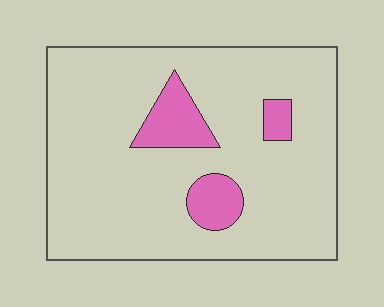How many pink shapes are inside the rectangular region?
3.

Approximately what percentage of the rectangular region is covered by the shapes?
Approximately 10%.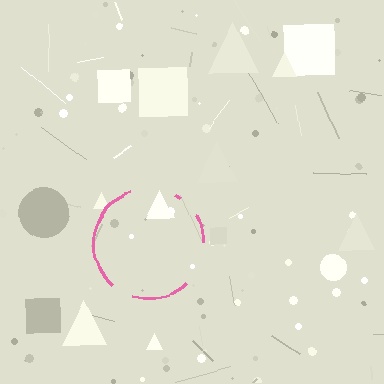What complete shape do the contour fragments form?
The contour fragments form a circle.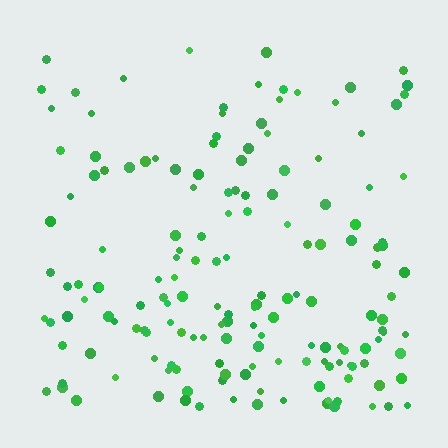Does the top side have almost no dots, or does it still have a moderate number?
Still a moderate number, just noticeably fewer than the bottom.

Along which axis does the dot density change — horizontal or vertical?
Vertical.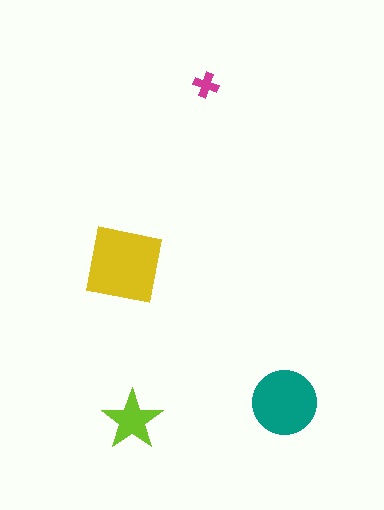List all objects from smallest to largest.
The magenta cross, the lime star, the teal circle, the yellow square.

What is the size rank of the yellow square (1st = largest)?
1st.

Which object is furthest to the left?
The yellow square is leftmost.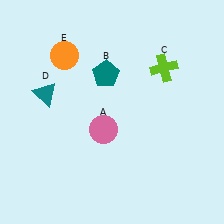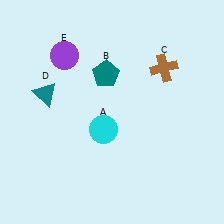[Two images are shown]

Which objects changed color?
A changed from pink to cyan. C changed from lime to brown. E changed from orange to purple.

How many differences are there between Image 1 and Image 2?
There are 3 differences between the two images.